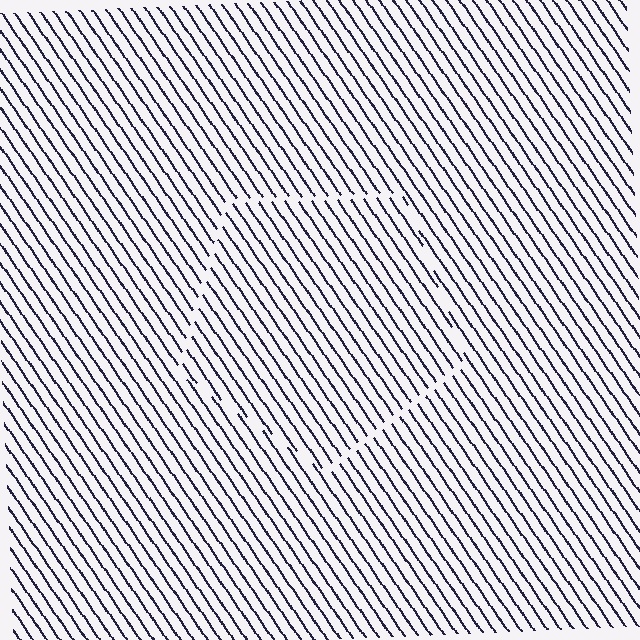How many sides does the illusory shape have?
5 sides — the line-ends trace a pentagon.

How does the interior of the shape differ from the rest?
The interior of the shape contains the same grating, shifted by half a period — the contour is defined by the phase discontinuity where line-ends from the inner and outer gratings abut.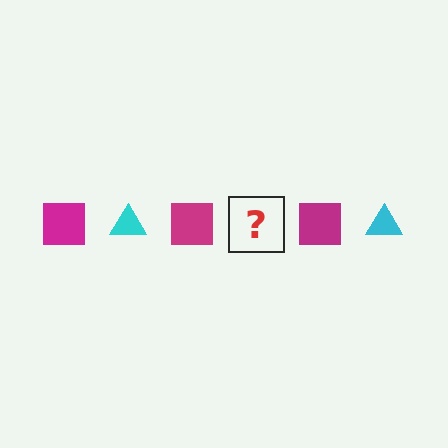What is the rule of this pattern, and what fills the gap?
The rule is that the pattern alternates between magenta square and cyan triangle. The gap should be filled with a cyan triangle.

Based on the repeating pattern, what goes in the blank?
The blank should be a cyan triangle.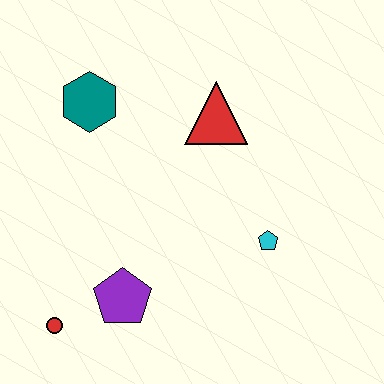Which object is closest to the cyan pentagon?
The red triangle is closest to the cyan pentagon.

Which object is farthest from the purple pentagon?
The red triangle is farthest from the purple pentagon.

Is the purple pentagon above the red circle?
Yes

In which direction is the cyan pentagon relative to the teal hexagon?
The cyan pentagon is to the right of the teal hexagon.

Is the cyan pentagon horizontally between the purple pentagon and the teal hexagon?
No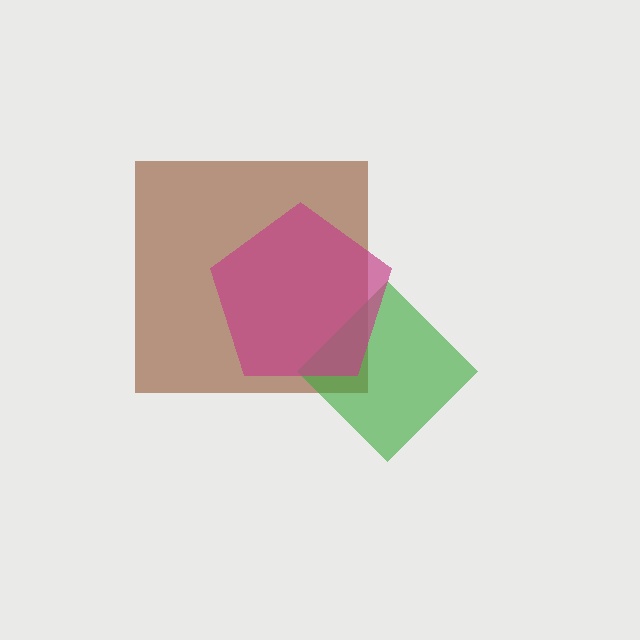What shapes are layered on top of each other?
The layered shapes are: a brown square, a green diamond, a magenta pentagon.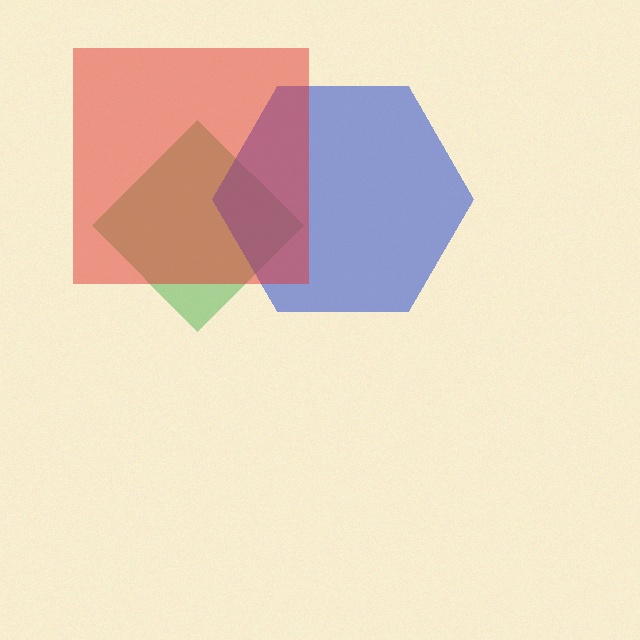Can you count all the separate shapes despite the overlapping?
Yes, there are 3 separate shapes.